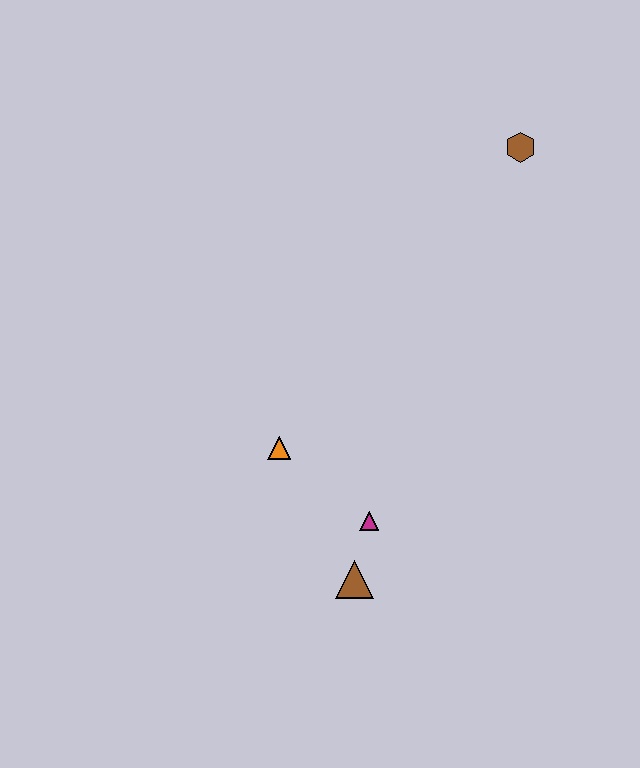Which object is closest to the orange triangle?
The magenta triangle is closest to the orange triangle.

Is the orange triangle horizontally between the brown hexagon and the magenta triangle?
No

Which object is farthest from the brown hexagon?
The brown triangle is farthest from the brown hexagon.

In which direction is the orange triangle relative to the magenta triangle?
The orange triangle is to the left of the magenta triangle.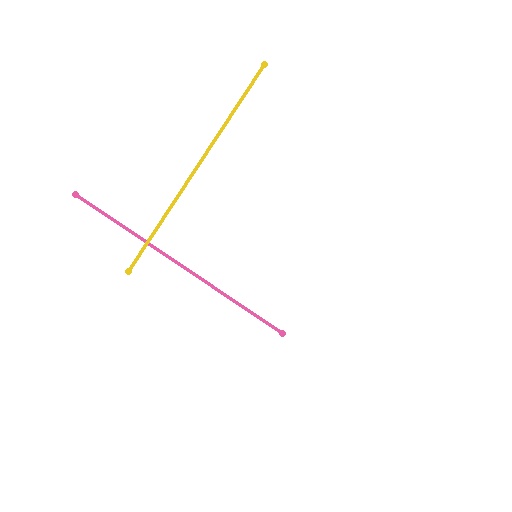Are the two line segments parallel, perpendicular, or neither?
Perpendicular — they meet at approximately 89°.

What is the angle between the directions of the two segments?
Approximately 89 degrees.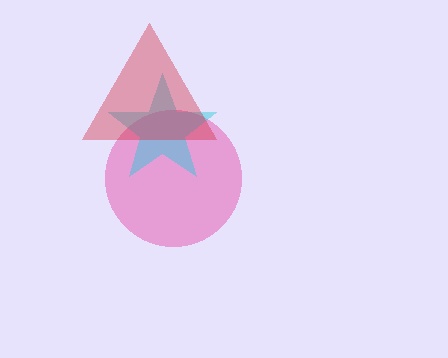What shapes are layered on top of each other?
The layered shapes are: a pink circle, a cyan star, a red triangle.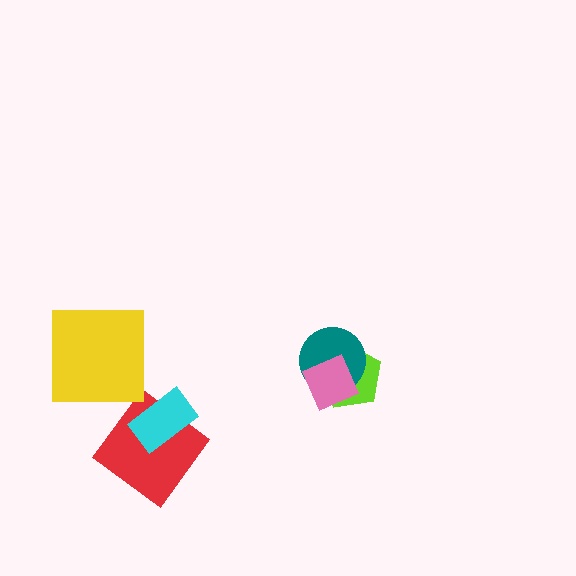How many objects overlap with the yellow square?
0 objects overlap with the yellow square.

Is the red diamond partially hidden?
Yes, it is partially covered by another shape.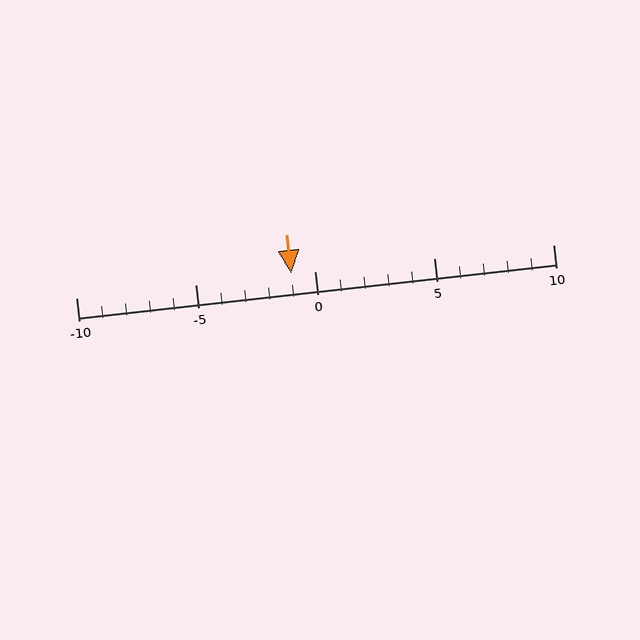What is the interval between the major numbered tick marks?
The major tick marks are spaced 5 units apart.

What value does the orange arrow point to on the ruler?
The orange arrow points to approximately -1.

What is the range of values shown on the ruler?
The ruler shows values from -10 to 10.